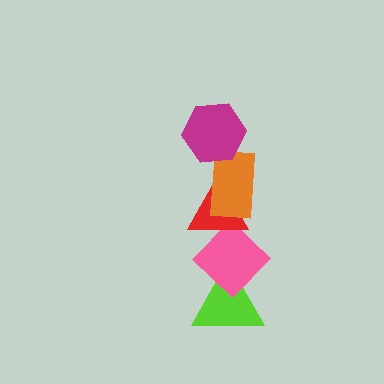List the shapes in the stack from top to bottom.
From top to bottom: the magenta hexagon, the orange rectangle, the red triangle, the pink diamond, the lime triangle.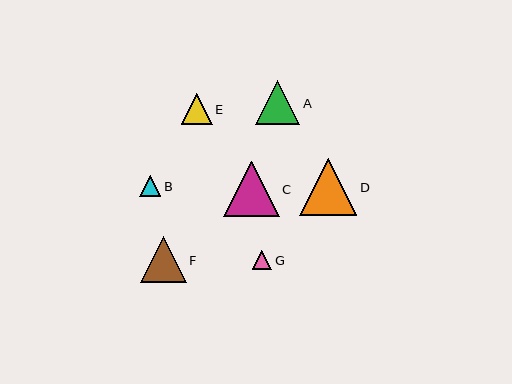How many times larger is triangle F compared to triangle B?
Triangle F is approximately 2.1 times the size of triangle B.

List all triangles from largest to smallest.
From largest to smallest: D, C, F, A, E, B, G.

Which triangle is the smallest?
Triangle G is the smallest with a size of approximately 20 pixels.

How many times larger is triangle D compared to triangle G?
Triangle D is approximately 2.9 times the size of triangle G.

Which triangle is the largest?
Triangle D is the largest with a size of approximately 57 pixels.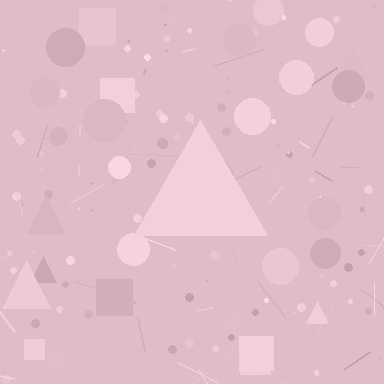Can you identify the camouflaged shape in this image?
The camouflaged shape is a triangle.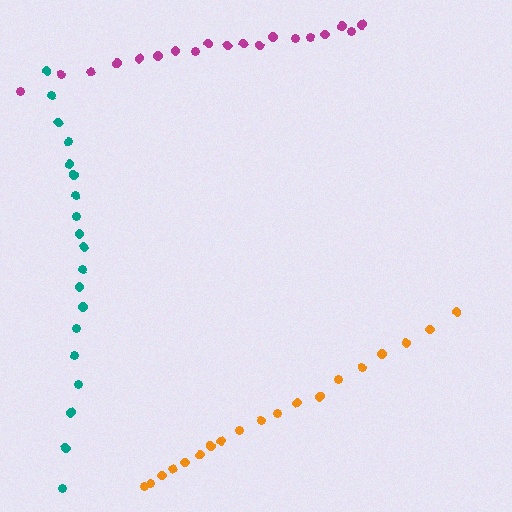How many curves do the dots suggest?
There are 3 distinct paths.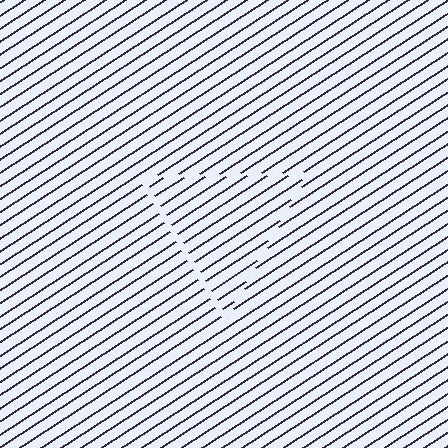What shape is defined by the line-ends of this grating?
An illusory triangle. The interior of the shape contains the same grating, shifted by half a period — the contour is defined by the phase discontinuity where line-ends from the inner and outer gratings abut.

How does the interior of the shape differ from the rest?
The interior of the shape contains the same grating, shifted by half a period — the contour is defined by the phase discontinuity where line-ends from the inner and outer gratings abut.